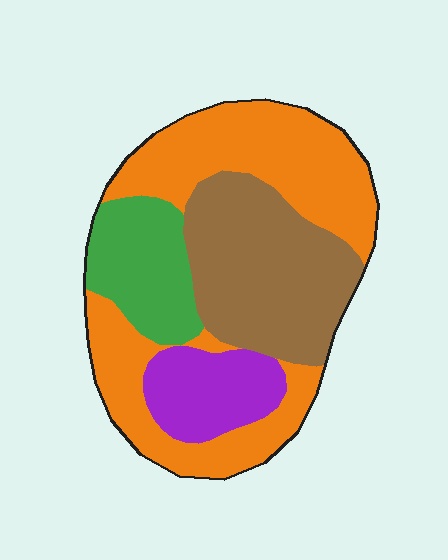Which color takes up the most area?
Orange, at roughly 45%.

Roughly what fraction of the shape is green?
Green takes up about one sixth (1/6) of the shape.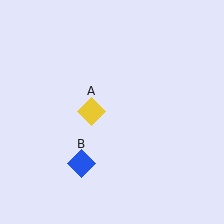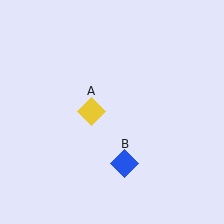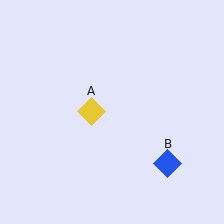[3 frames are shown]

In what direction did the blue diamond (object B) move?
The blue diamond (object B) moved right.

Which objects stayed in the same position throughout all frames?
Yellow diamond (object A) remained stationary.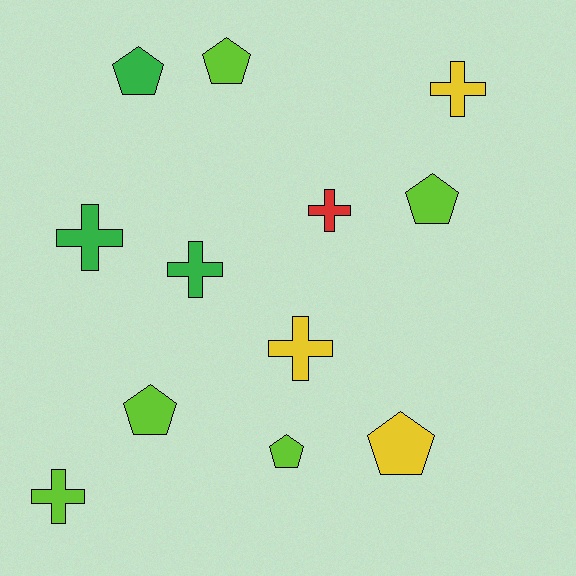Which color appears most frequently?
Lime, with 5 objects.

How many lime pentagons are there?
There are 4 lime pentagons.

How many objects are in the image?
There are 12 objects.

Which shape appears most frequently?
Pentagon, with 6 objects.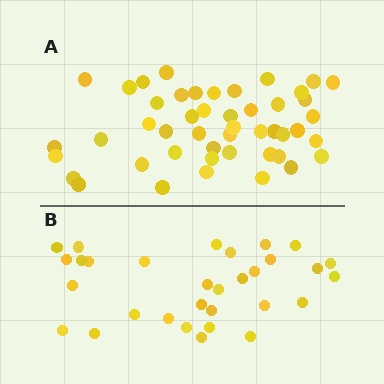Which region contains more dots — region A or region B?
Region A (the top region) has more dots.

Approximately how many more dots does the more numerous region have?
Region A has approximately 15 more dots than region B.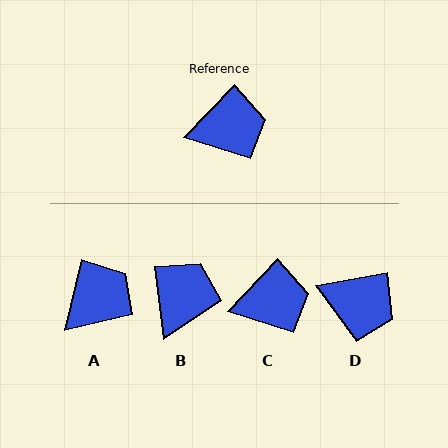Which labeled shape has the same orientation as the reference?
C.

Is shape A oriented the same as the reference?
No, it is off by about 30 degrees.